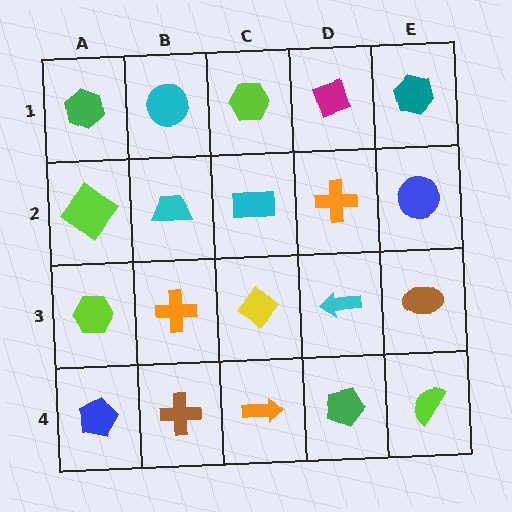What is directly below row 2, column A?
A lime hexagon.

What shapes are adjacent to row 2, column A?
A green hexagon (row 1, column A), a lime hexagon (row 3, column A), a cyan trapezoid (row 2, column B).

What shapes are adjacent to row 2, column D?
A magenta diamond (row 1, column D), a cyan arrow (row 3, column D), a cyan rectangle (row 2, column C), a blue circle (row 2, column E).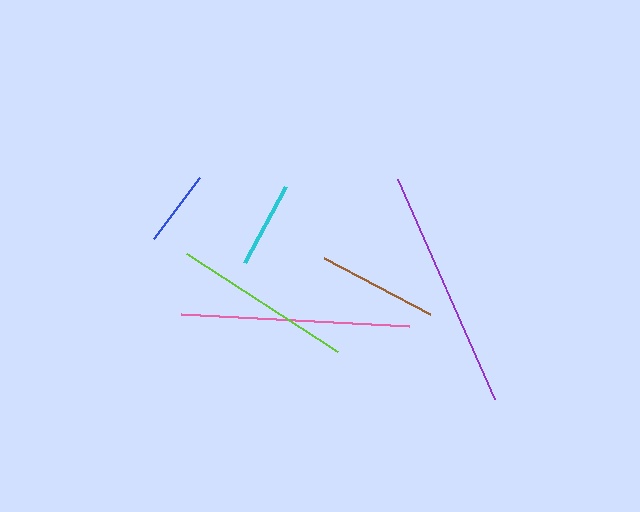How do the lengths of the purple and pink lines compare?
The purple and pink lines are approximately the same length.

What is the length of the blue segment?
The blue segment is approximately 76 pixels long.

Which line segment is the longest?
The purple line is the longest at approximately 241 pixels.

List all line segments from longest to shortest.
From longest to shortest: purple, pink, lime, brown, cyan, blue.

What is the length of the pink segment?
The pink segment is approximately 228 pixels long.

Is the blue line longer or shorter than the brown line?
The brown line is longer than the blue line.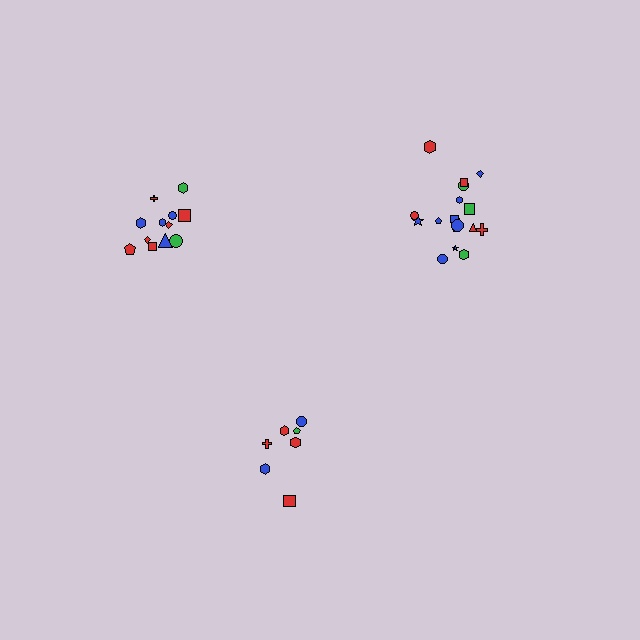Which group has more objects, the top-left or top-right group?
The top-right group.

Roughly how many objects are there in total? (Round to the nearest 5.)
Roughly 35 objects in total.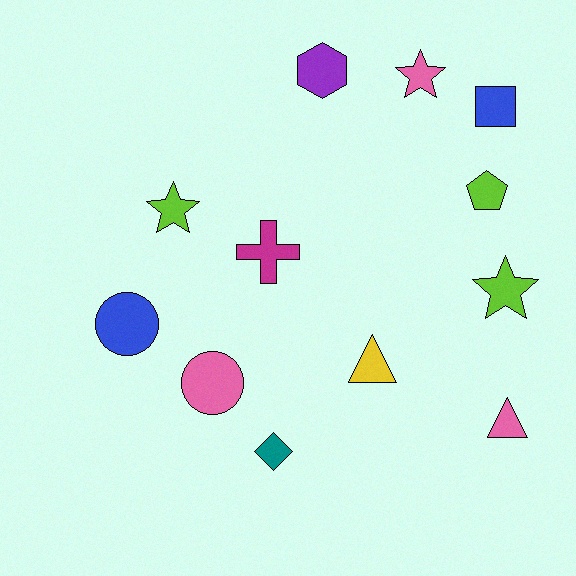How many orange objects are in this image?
There are no orange objects.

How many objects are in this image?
There are 12 objects.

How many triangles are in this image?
There are 2 triangles.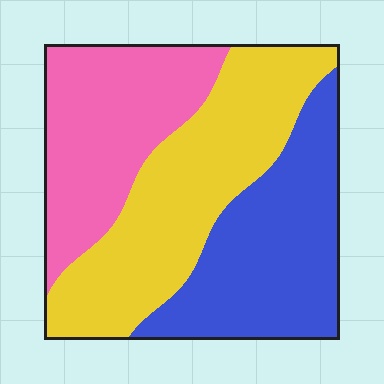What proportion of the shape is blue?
Blue takes up about one third (1/3) of the shape.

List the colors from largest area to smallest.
From largest to smallest: yellow, blue, pink.